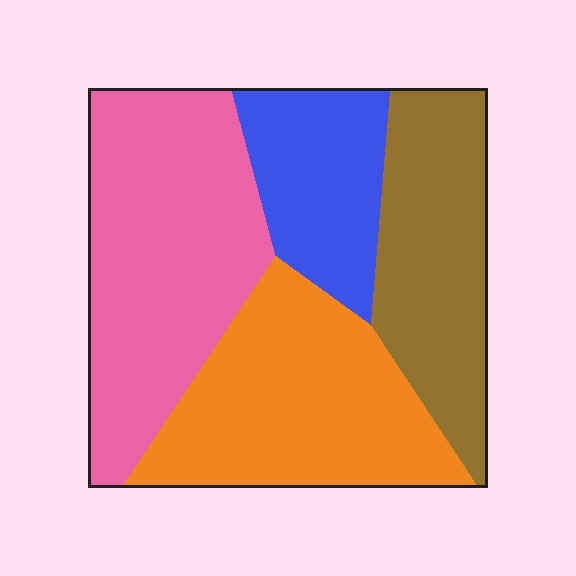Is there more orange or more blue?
Orange.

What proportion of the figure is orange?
Orange takes up between a quarter and a half of the figure.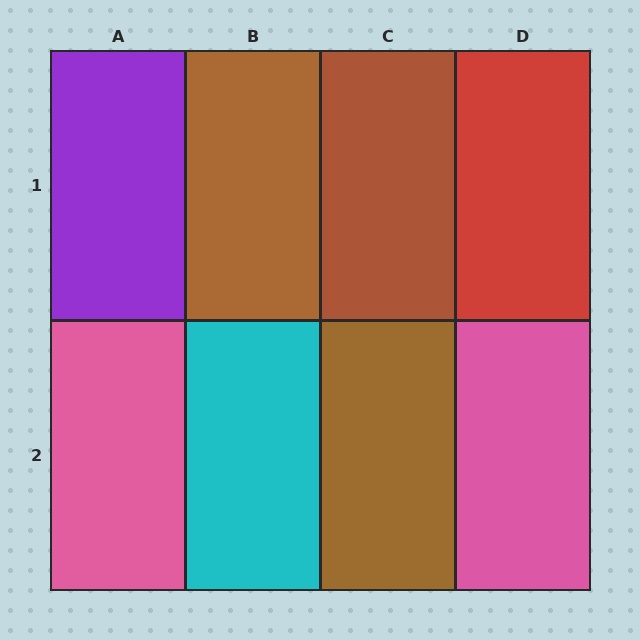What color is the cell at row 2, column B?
Cyan.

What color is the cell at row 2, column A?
Pink.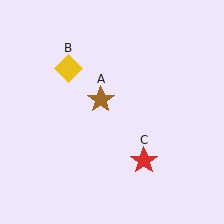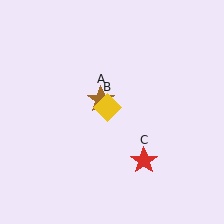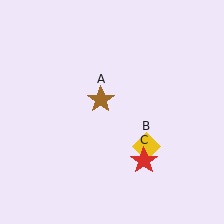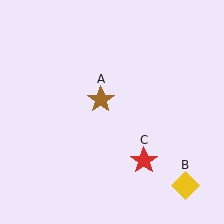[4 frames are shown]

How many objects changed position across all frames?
1 object changed position: yellow diamond (object B).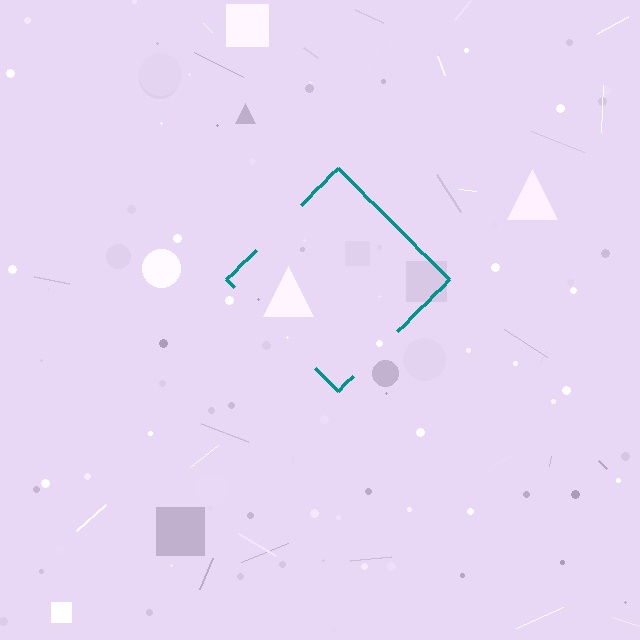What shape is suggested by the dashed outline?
The dashed outline suggests a diamond.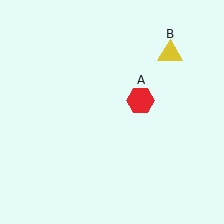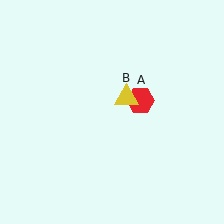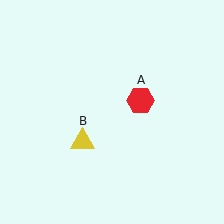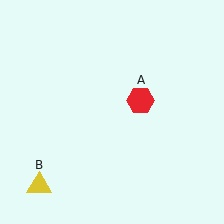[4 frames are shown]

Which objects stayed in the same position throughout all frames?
Red hexagon (object A) remained stationary.